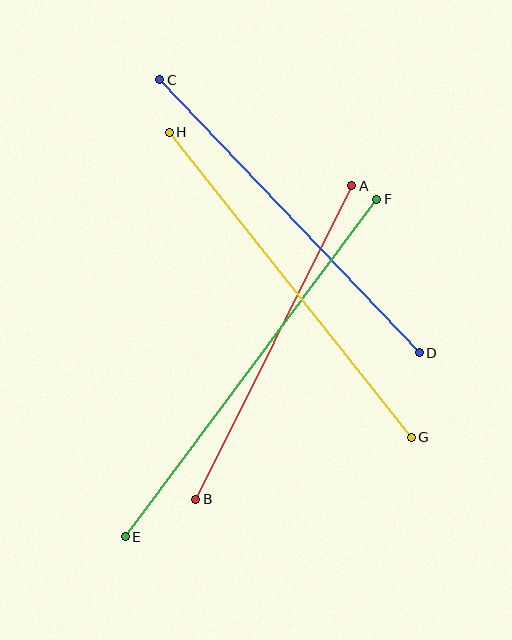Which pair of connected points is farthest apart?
Points E and F are farthest apart.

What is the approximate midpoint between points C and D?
The midpoint is at approximately (290, 216) pixels.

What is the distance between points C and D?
The distance is approximately 377 pixels.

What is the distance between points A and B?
The distance is approximately 350 pixels.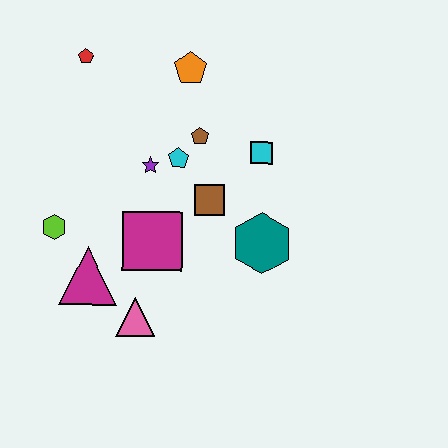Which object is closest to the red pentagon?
The orange pentagon is closest to the red pentagon.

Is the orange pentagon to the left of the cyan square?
Yes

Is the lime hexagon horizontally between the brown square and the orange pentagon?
No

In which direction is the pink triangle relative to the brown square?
The pink triangle is below the brown square.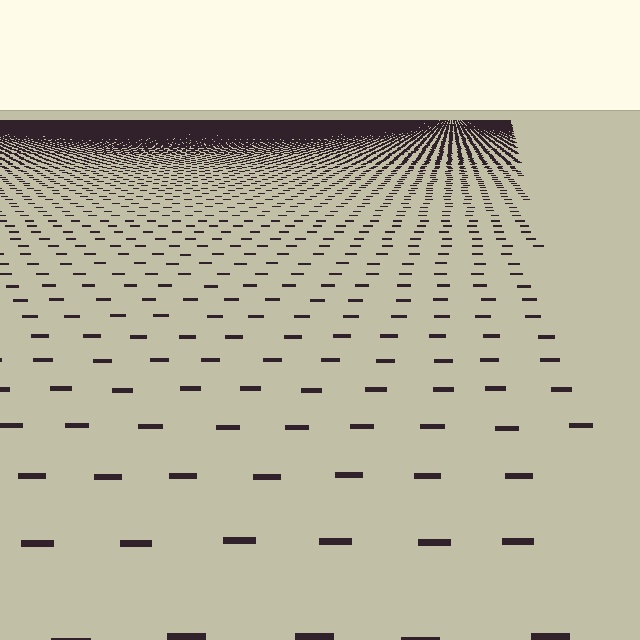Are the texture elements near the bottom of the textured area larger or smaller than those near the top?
Larger. Near the bottom, elements are closer to the viewer and appear at a bigger on-screen size.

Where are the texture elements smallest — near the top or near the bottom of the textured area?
Near the top.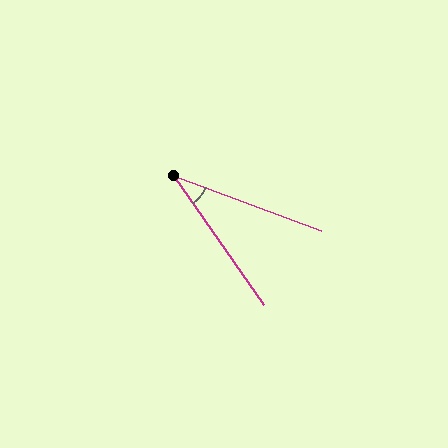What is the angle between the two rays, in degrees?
Approximately 35 degrees.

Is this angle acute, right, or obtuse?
It is acute.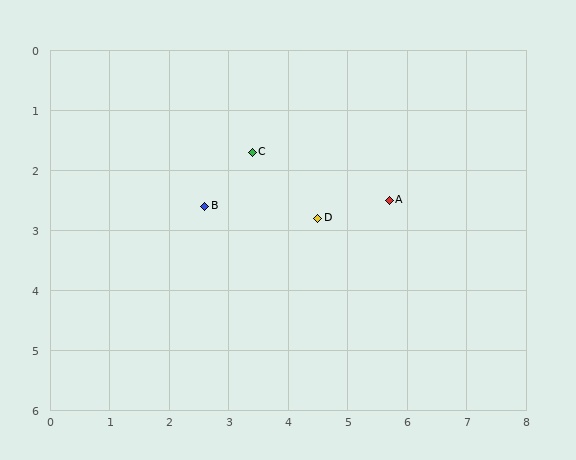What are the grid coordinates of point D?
Point D is at approximately (4.5, 2.8).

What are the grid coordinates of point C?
Point C is at approximately (3.4, 1.7).